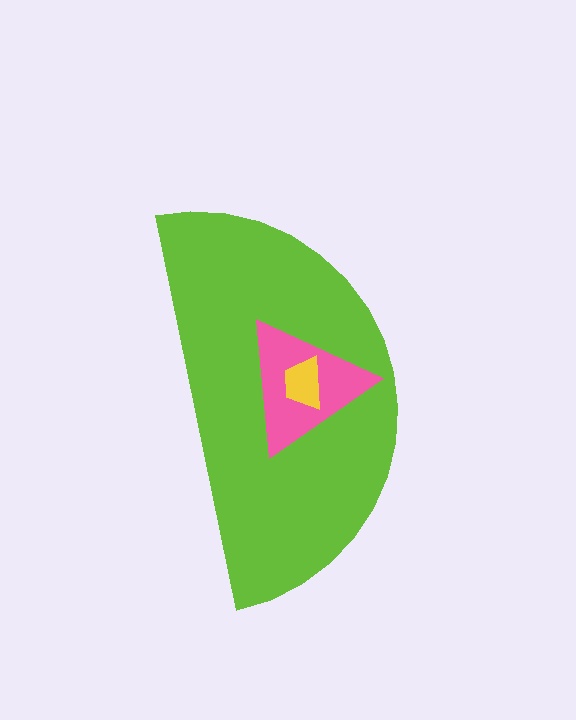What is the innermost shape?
The yellow trapezoid.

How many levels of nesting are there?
3.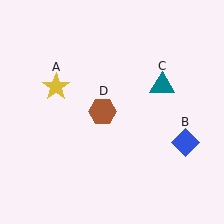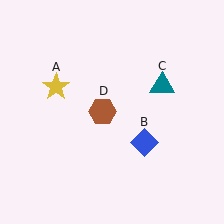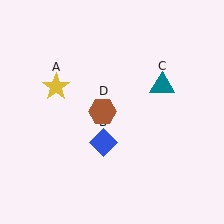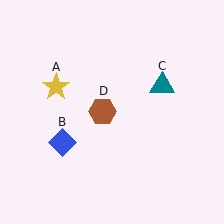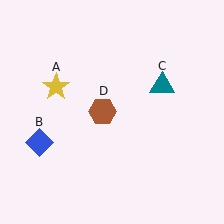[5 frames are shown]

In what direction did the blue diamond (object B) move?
The blue diamond (object B) moved left.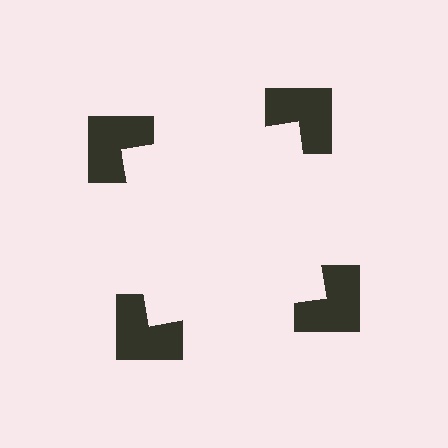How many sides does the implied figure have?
4 sides.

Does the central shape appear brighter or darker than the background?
It typically appears slightly brighter than the background, even though no actual brightness change is drawn.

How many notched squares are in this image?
There are 4 — one at each vertex of the illusory square.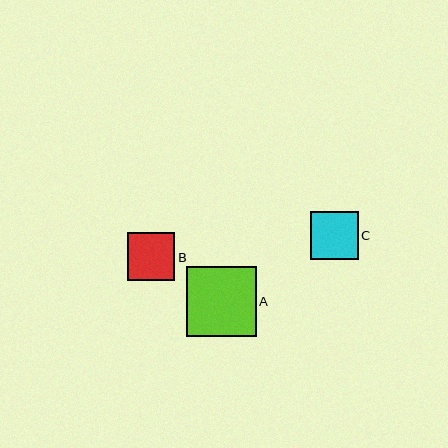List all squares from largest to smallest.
From largest to smallest: A, B, C.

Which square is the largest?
Square A is the largest with a size of approximately 70 pixels.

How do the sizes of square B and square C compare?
Square B and square C are approximately the same size.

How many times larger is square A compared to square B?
Square A is approximately 1.5 times the size of square B.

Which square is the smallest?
Square C is the smallest with a size of approximately 48 pixels.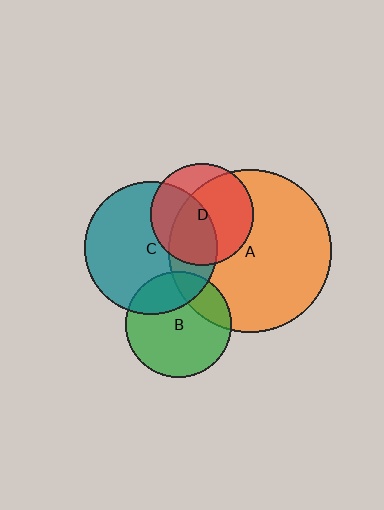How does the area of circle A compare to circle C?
Approximately 1.5 times.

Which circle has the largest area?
Circle A (orange).